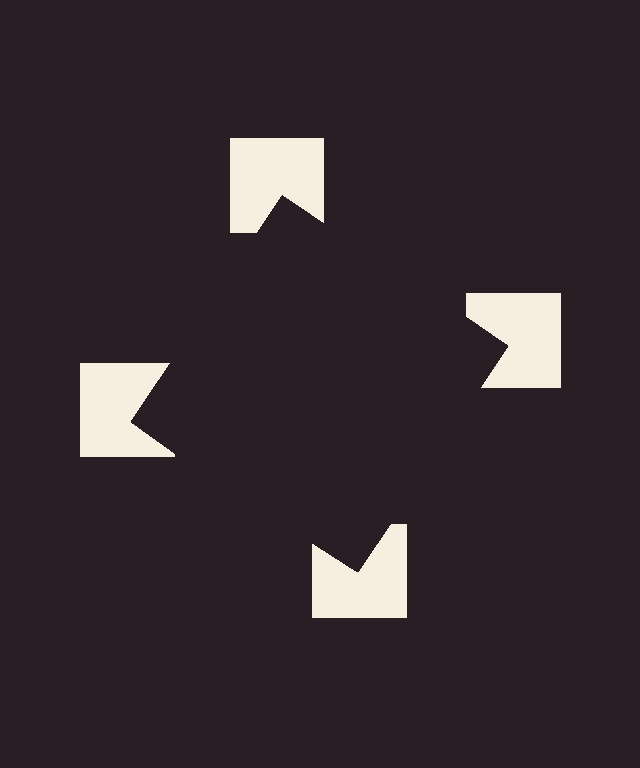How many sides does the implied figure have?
4 sides.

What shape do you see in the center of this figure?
An illusory square — its edges are inferred from the aligned wedge cuts in the notched squares, not physically drawn.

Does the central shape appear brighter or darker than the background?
It typically appears slightly darker than the background, even though no actual brightness change is drawn.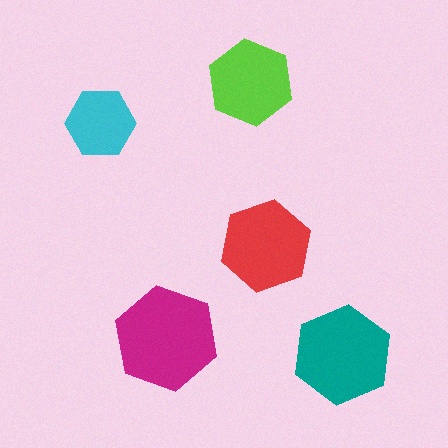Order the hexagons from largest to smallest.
the magenta one, the teal one, the red one, the lime one, the cyan one.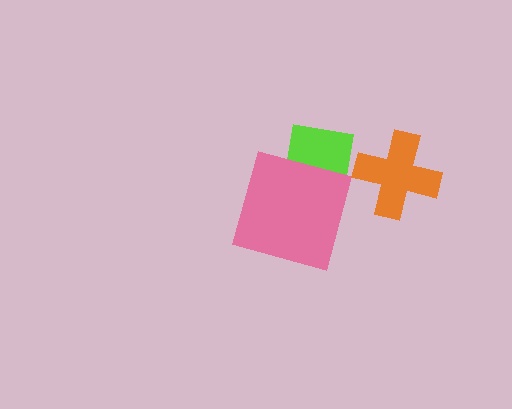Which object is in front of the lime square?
The pink square is in front of the lime square.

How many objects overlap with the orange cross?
0 objects overlap with the orange cross.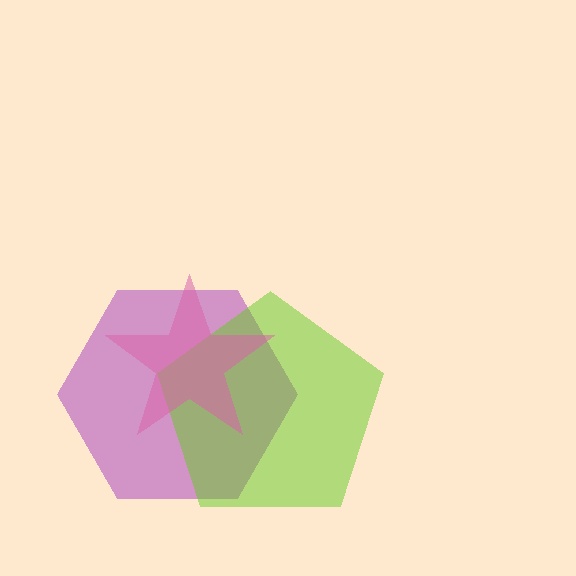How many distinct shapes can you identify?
There are 3 distinct shapes: a purple hexagon, a lime pentagon, a pink star.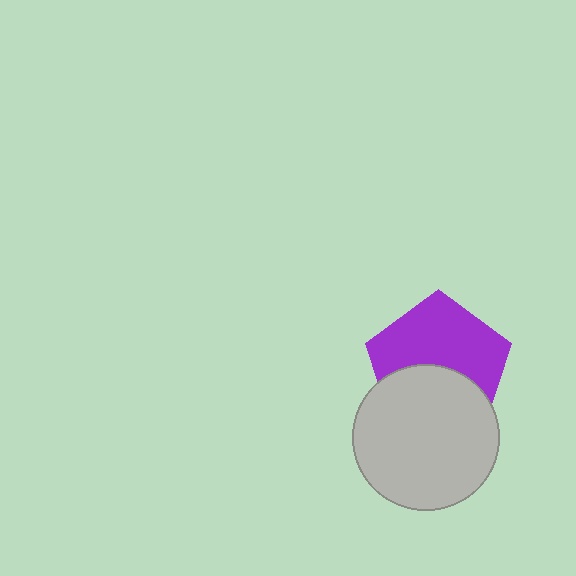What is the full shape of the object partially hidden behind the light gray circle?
The partially hidden object is a purple pentagon.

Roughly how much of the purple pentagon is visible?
About half of it is visible (roughly 58%).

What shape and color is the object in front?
The object in front is a light gray circle.